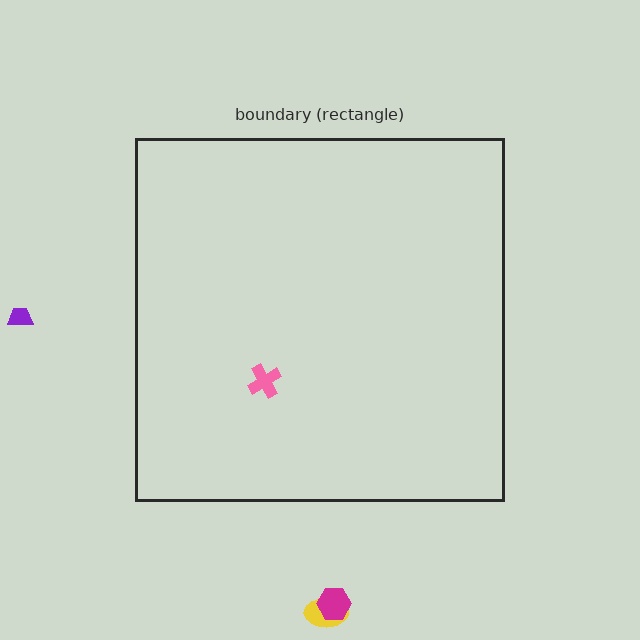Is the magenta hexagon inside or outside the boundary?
Outside.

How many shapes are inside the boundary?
1 inside, 3 outside.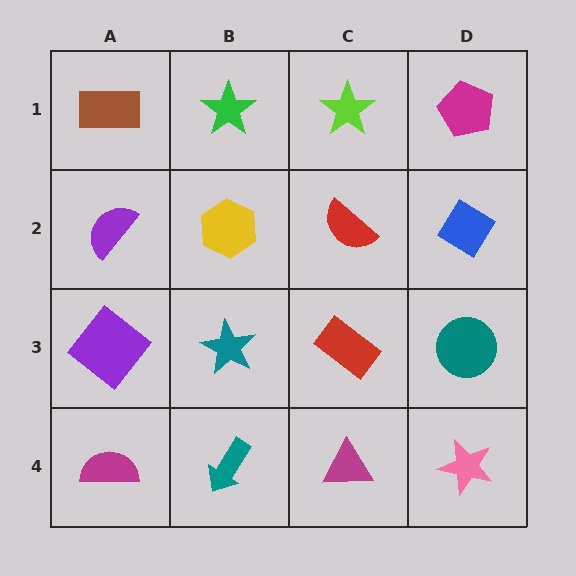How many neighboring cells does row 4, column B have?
3.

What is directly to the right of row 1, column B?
A lime star.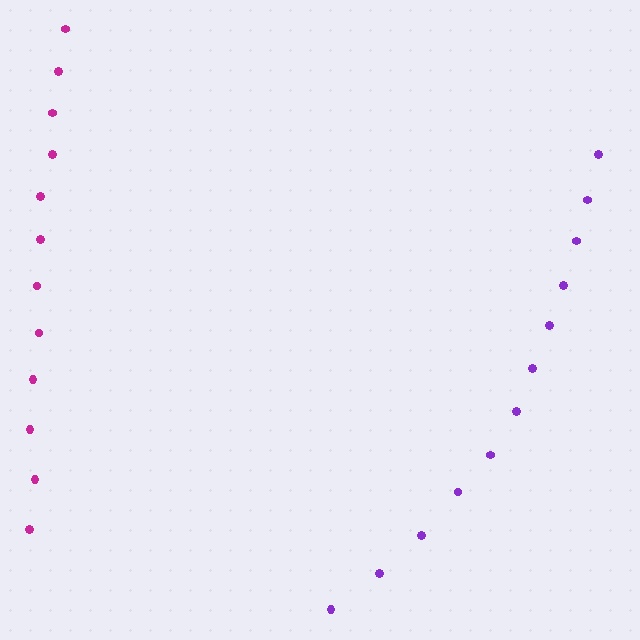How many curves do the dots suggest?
There are 2 distinct paths.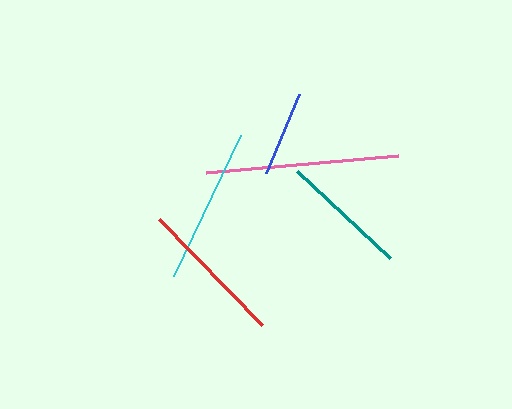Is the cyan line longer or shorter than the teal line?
The cyan line is longer than the teal line.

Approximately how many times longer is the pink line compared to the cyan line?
The pink line is approximately 1.2 times the length of the cyan line.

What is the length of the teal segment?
The teal segment is approximately 127 pixels long.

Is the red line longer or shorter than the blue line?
The red line is longer than the blue line.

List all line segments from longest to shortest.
From longest to shortest: pink, cyan, red, teal, blue.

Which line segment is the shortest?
The blue line is the shortest at approximately 86 pixels.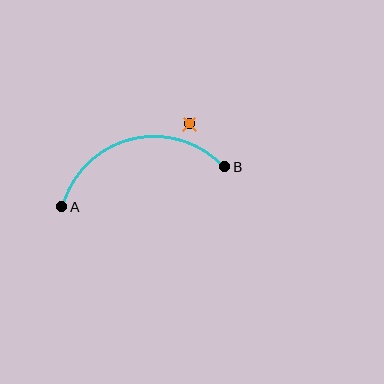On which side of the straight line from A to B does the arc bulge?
The arc bulges above the straight line connecting A and B.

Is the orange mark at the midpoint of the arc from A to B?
No — the orange mark does not lie on the arc at all. It sits slightly outside the curve.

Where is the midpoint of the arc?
The arc midpoint is the point on the curve farthest from the straight line joining A and B. It sits above that line.